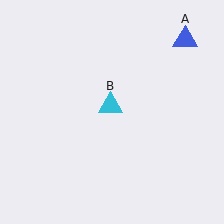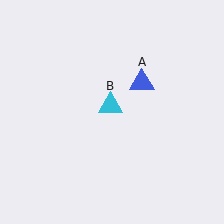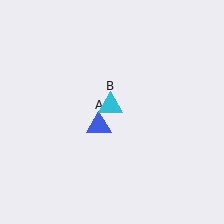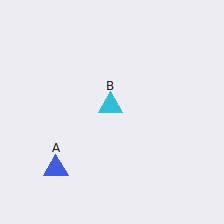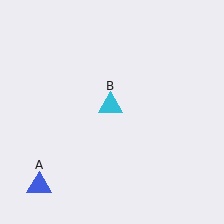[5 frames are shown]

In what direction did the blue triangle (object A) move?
The blue triangle (object A) moved down and to the left.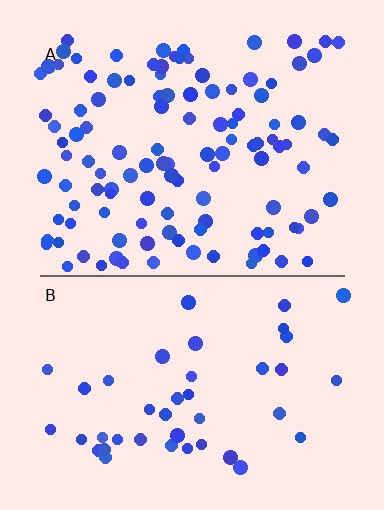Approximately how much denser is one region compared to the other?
Approximately 2.7× — region A over region B.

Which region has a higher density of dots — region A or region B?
A (the top).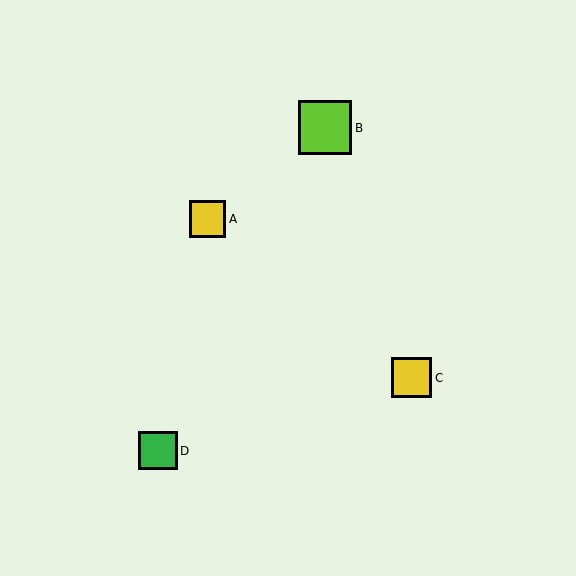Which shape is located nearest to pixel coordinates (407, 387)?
The yellow square (labeled C) at (412, 378) is nearest to that location.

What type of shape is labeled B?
Shape B is a lime square.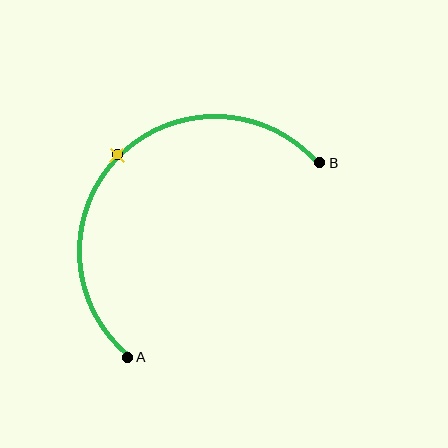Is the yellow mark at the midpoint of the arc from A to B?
Yes. The yellow mark lies on the arc at equal arc-length from both A and B — it is the arc midpoint.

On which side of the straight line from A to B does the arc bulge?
The arc bulges above and to the left of the straight line connecting A and B.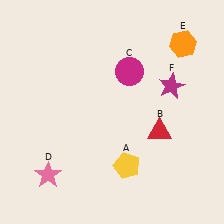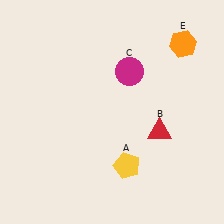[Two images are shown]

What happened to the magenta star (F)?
The magenta star (F) was removed in Image 2. It was in the top-right area of Image 1.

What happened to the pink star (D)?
The pink star (D) was removed in Image 2. It was in the bottom-left area of Image 1.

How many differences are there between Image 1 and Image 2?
There are 2 differences between the two images.